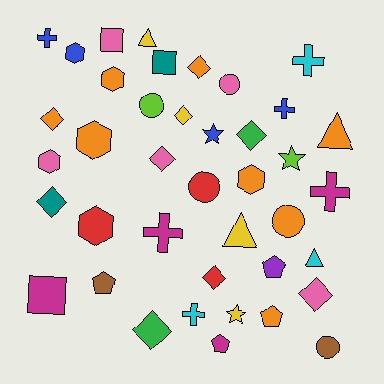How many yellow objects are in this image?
There are 4 yellow objects.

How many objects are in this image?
There are 40 objects.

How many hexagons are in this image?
There are 6 hexagons.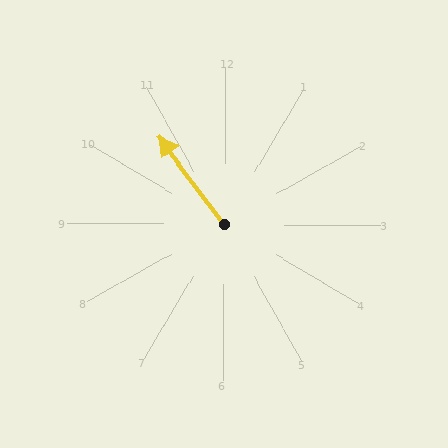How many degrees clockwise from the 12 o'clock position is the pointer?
Approximately 323 degrees.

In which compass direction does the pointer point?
Northwest.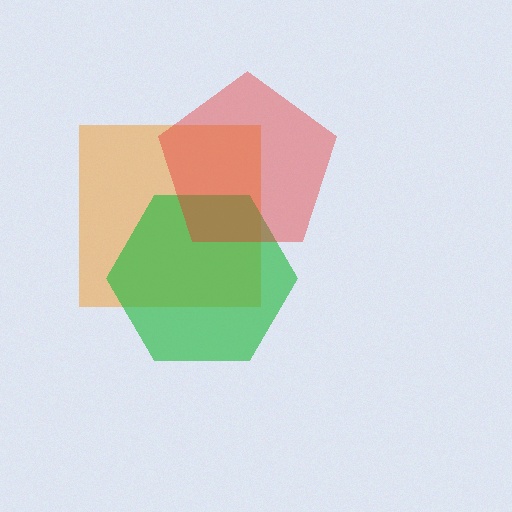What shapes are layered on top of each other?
The layered shapes are: an orange square, a green hexagon, a red pentagon.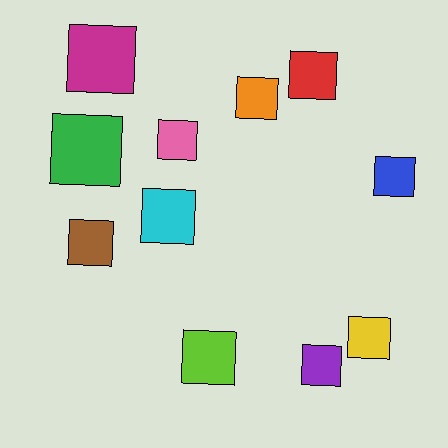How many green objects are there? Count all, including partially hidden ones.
There is 1 green object.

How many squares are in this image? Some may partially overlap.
There are 11 squares.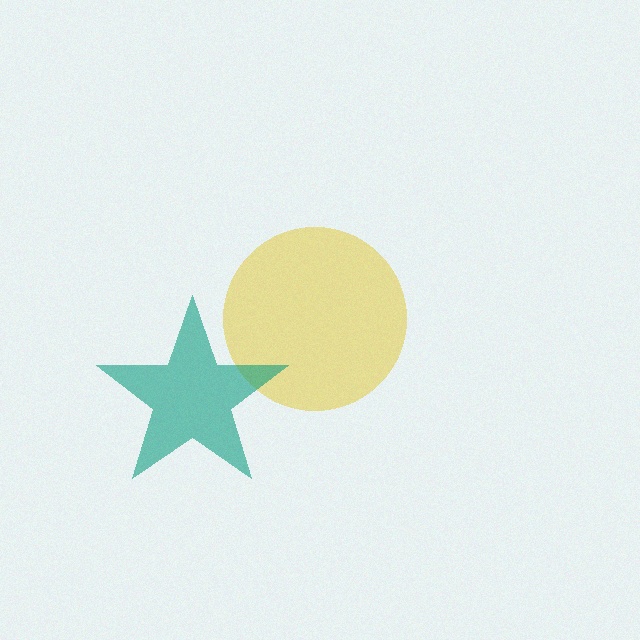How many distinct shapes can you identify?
There are 2 distinct shapes: a yellow circle, a teal star.